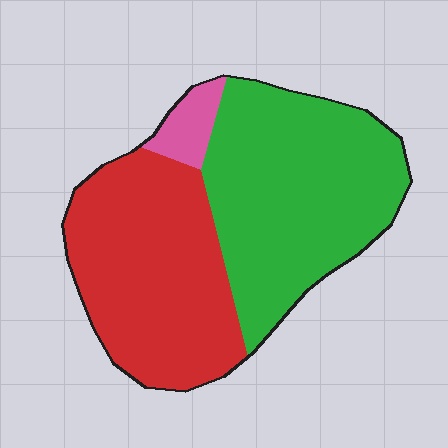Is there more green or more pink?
Green.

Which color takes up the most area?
Green, at roughly 50%.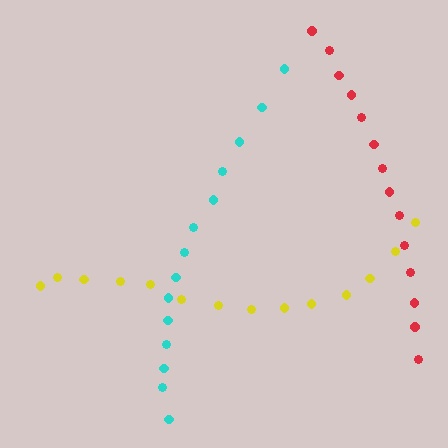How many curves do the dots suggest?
There are 3 distinct paths.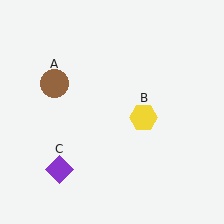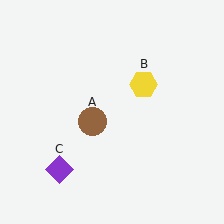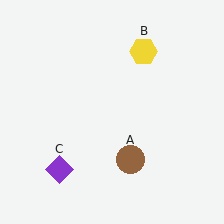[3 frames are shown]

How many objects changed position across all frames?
2 objects changed position: brown circle (object A), yellow hexagon (object B).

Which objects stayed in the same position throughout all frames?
Purple diamond (object C) remained stationary.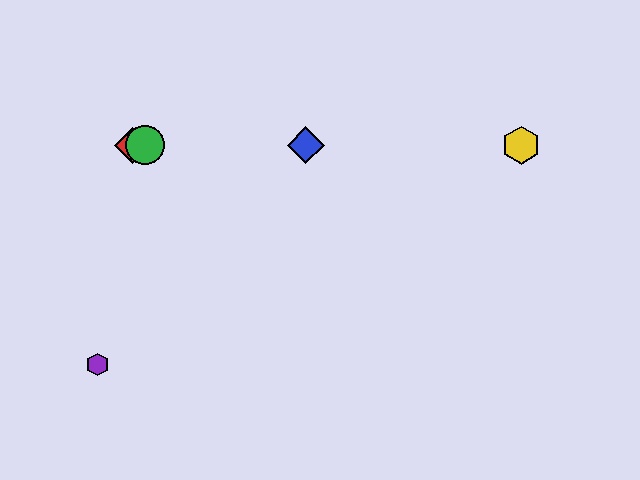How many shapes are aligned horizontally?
4 shapes (the red diamond, the blue diamond, the green circle, the yellow hexagon) are aligned horizontally.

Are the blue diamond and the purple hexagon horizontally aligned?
No, the blue diamond is at y≈145 and the purple hexagon is at y≈365.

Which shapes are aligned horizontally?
The red diamond, the blue diamond, the green circle, the yellow hexagon are aligned horizontally.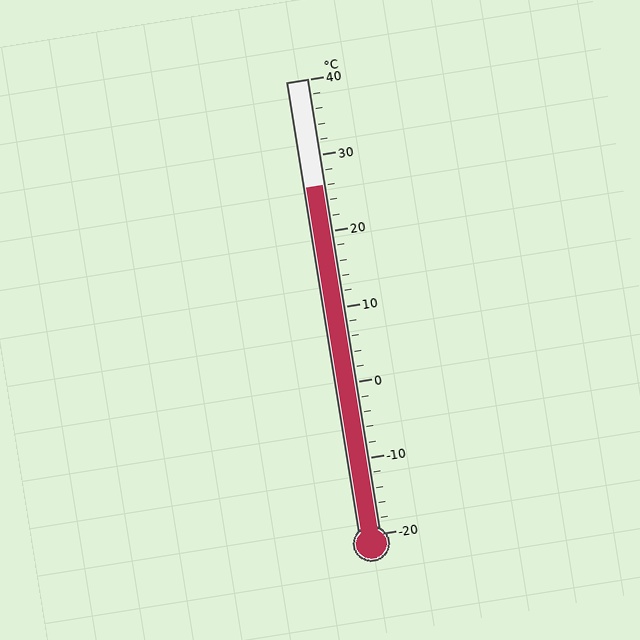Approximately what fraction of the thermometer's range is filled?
The thermometer is filled to approximately 75% of its range.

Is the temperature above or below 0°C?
The temperature is above 0°C.